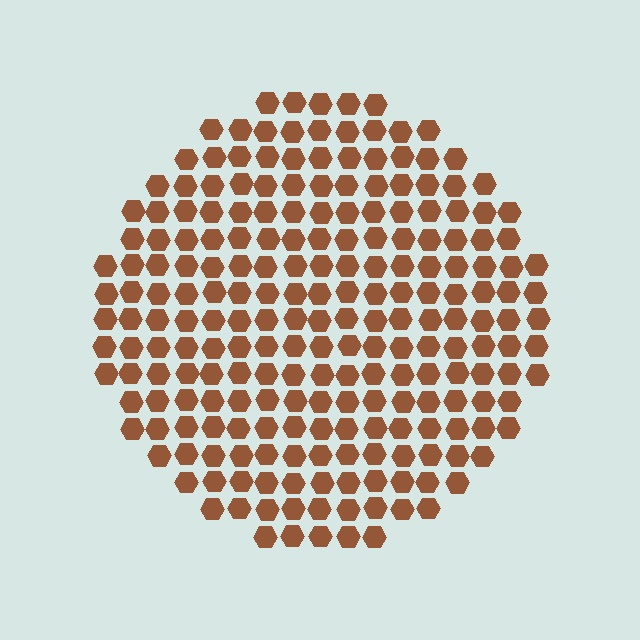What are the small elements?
The small elements are hexagons.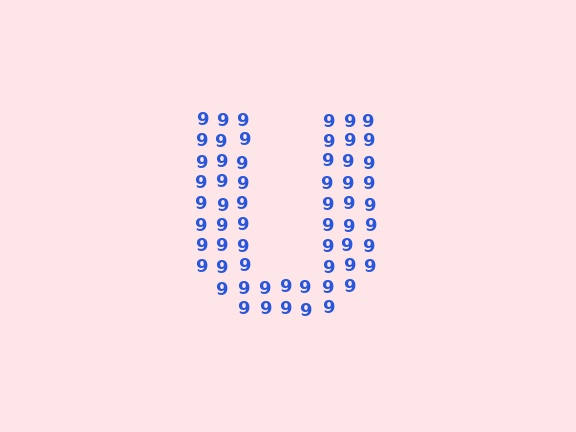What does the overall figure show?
The overall figure shows the letter U.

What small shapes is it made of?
It is made of small digit 9's.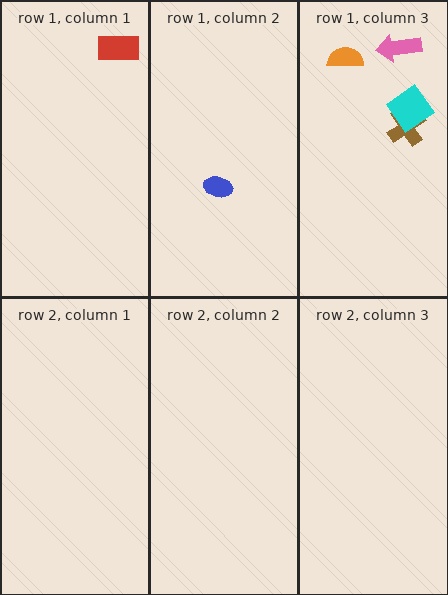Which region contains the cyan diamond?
The row 1, column 3 region.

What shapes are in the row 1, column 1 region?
The red rectangle.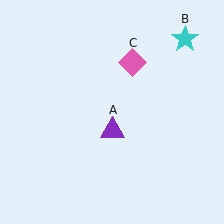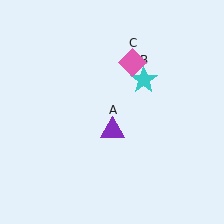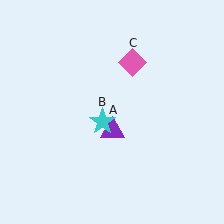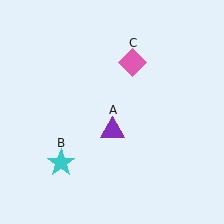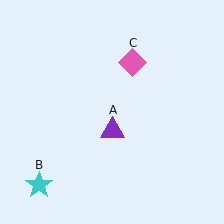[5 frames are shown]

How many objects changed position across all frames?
1 object changed position: cyan star (object B).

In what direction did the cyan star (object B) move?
The cyan star (object B) moved down and to the left.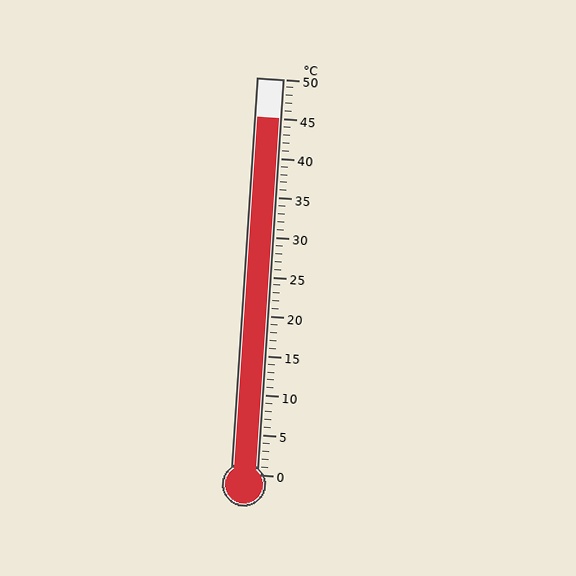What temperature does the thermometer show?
The thermometer shows approximately 45°C.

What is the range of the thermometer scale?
The thermometer scale ranges from 0°C to 50°C.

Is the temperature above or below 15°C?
The temperature is above 15°C.